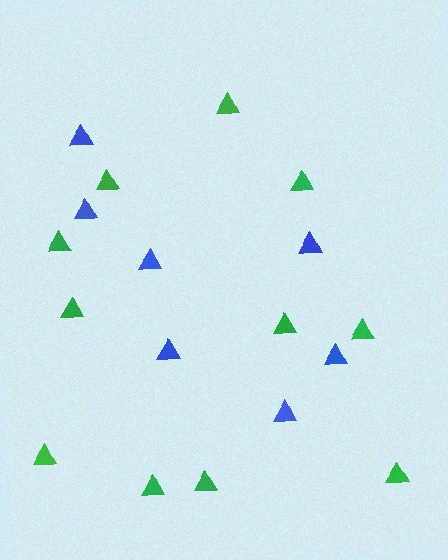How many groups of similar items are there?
There are 2 groups: one group of blue triangles (7) and one group of green triangles (11).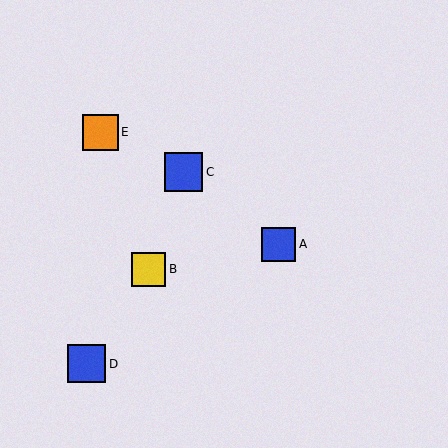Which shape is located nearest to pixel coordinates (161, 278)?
The yellow square (labeled B) at (149, 269) is nearest to that location.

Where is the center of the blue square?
The center of the blue square is at (87, 364).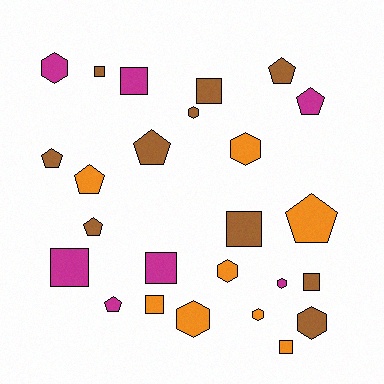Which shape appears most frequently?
Square, with 9 objects.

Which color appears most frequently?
Brown, with 10 objects.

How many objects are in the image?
There are 25 objects.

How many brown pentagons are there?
There are 4 brown pentagons.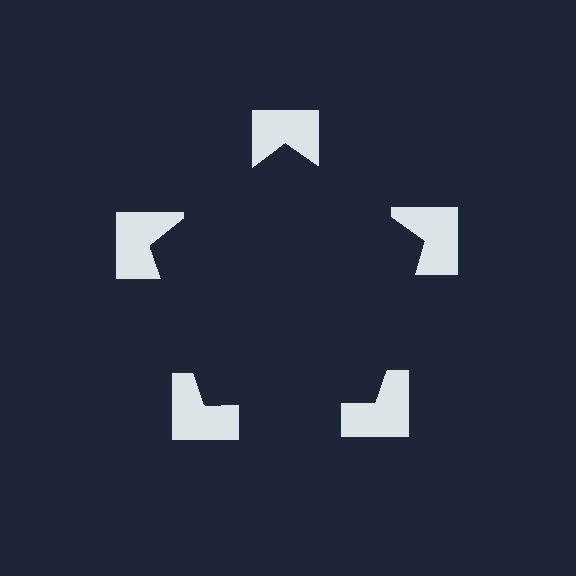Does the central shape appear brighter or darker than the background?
It typically appears slightly darker than the background, even though no actual brightness change is drawn.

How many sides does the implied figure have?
5 sides.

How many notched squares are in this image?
There are 5 — one at each vertex of the illusory pentagon.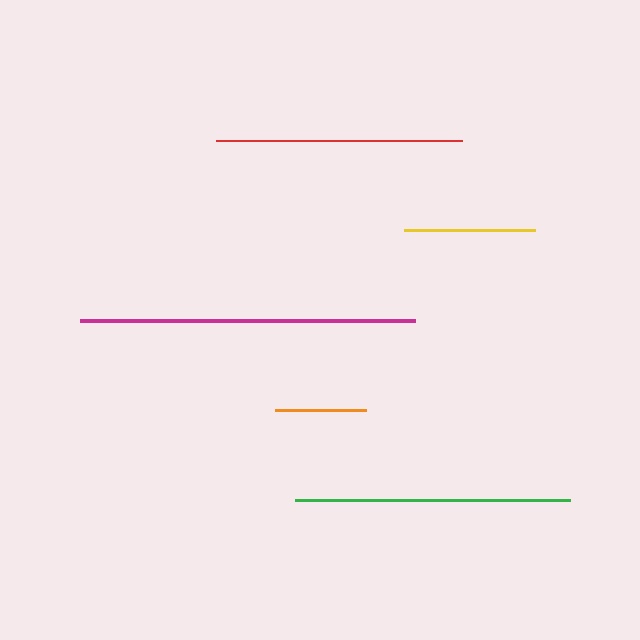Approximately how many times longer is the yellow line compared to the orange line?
The yellow line is approximately 1.4 times the length of the orange line.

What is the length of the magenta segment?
The magenta segment is approximately 335 pixels long.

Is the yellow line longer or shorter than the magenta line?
The magenta line is longer than the yellow line.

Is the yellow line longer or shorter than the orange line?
The yellow line is longer than the orange line.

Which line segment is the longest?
The magenta line is the longest at approximately 335 pixels.